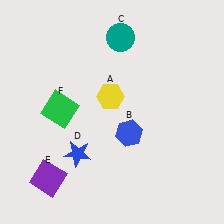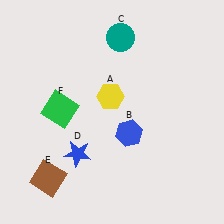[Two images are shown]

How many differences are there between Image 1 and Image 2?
There is 1 difference between the two images.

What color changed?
The square (E) changed from purple in Image 1 to brown in Image 2.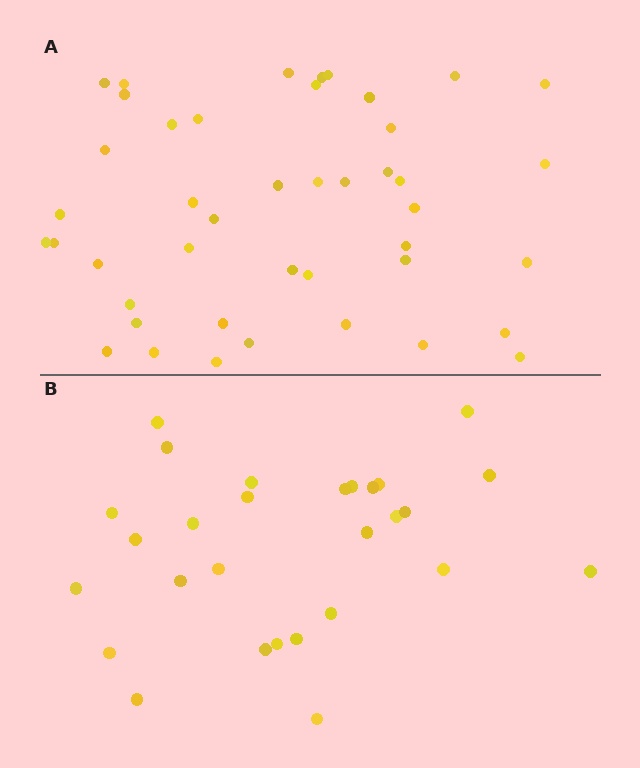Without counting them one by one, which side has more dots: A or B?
Region A (the top region) has more dots.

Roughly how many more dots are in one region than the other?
Region A has approximately 15 more dots than region B.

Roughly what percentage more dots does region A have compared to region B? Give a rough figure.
About 55% more.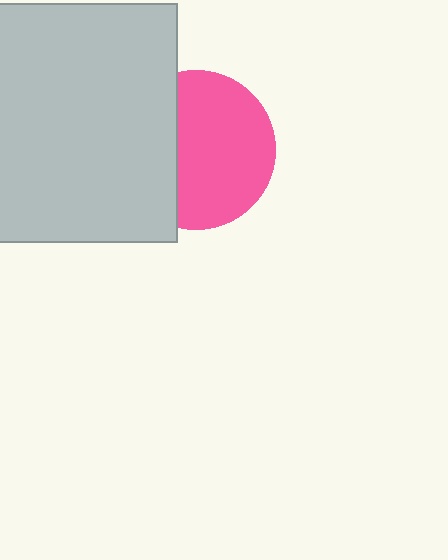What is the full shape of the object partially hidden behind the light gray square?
The partially hidden object is a pink circle.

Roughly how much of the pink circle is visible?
About half of it is visible (roughly 65%).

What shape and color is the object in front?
The object in front is a light gray square.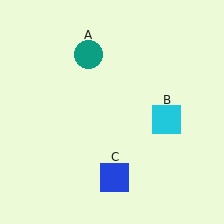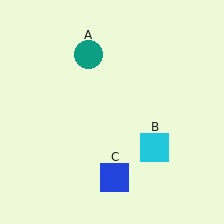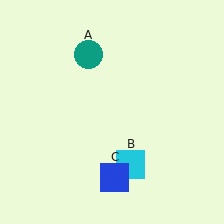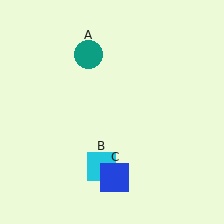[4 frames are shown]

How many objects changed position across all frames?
1 object changed position: cyan square (object B).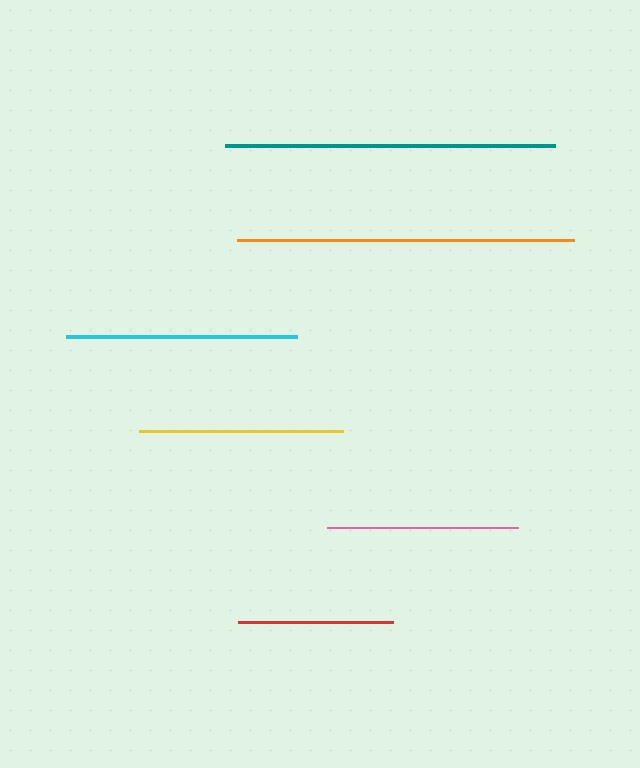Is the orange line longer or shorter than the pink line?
The orange line is longer than the pink line.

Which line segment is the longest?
The orange line is the longest at approximately 337 pixels.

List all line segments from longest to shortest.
From longest to shortest: orange, teal, cyan, yellow, pink, red.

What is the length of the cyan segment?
The cyan segment is approximately 232 pixels long.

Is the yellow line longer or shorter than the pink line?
The yellow line is longer than the pink line.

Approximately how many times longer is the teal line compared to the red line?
The teal line is approximately 2.1 times the length of the red line.